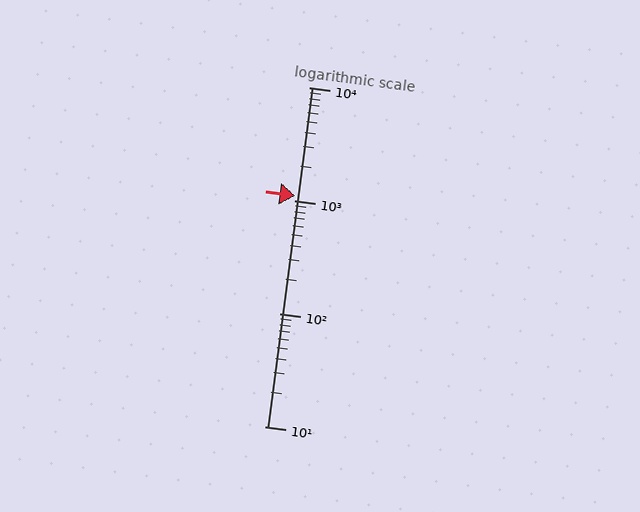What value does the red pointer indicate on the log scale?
The pointer indicates approximately 1100.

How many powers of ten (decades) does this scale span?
The scale spans 3 decades, from 10 to 10000.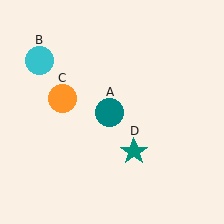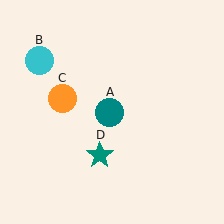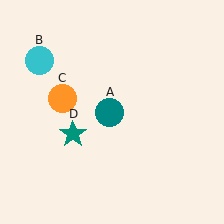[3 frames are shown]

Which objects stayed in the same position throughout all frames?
Teal circle (object A) and cyan circle (object B) and orange circle (object C) remained stationary.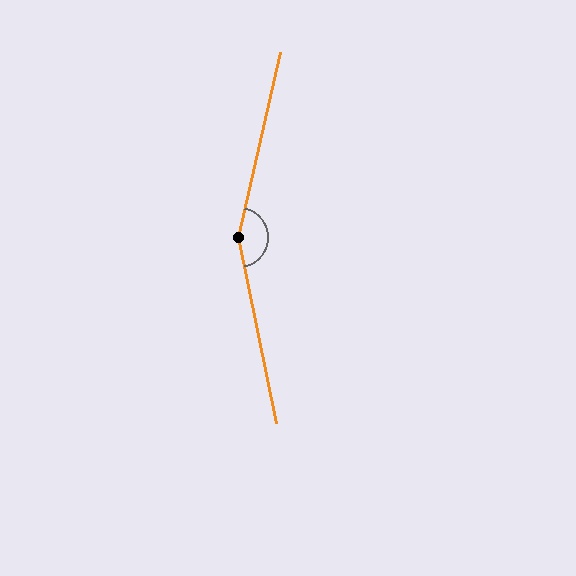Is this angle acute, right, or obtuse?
It is obtuse.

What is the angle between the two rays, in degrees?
Approximately 156 degrees.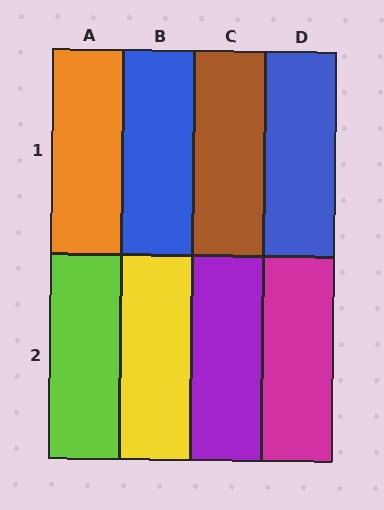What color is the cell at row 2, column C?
Purple.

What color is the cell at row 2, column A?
Lime.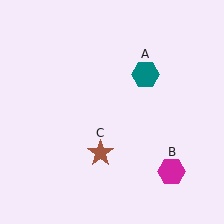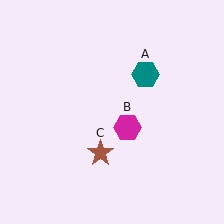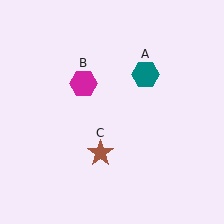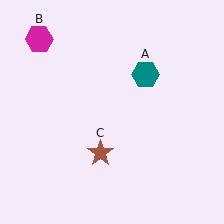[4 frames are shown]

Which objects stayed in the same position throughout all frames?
Teal hexagon (object A) and brown star (object C) remained stationary.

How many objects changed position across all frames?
1 object changed position: magenta hexagon (object B).